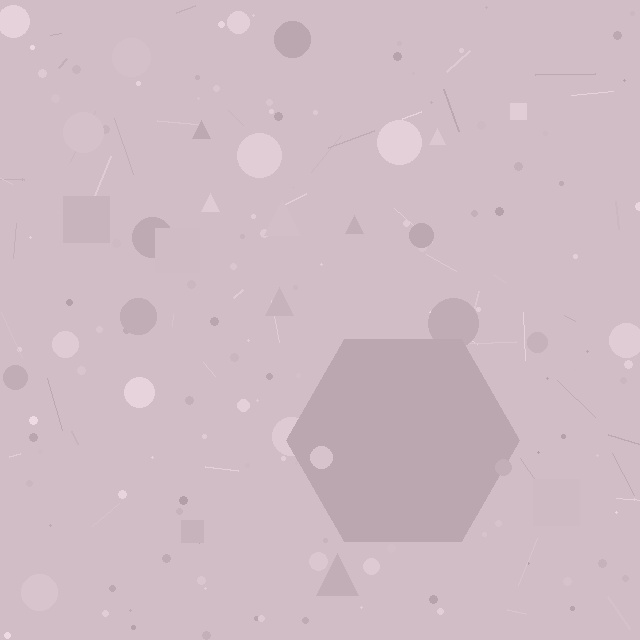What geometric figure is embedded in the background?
A hexagon is embedded in the background.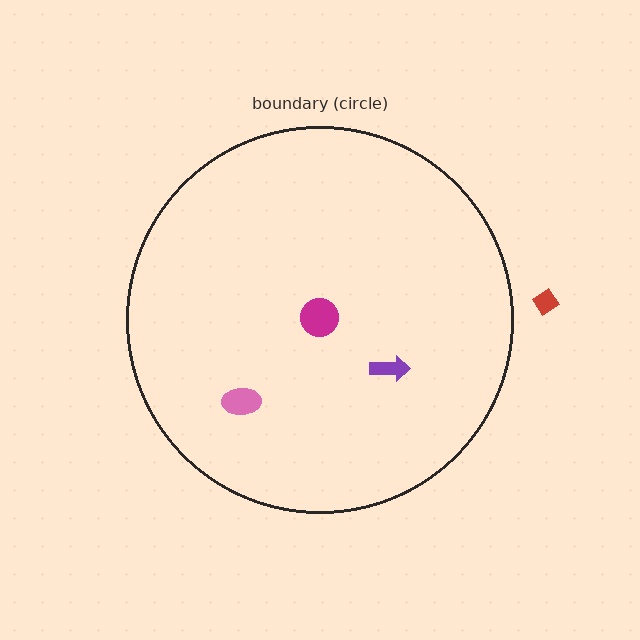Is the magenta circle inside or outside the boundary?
Inside.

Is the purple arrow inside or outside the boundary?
Inside.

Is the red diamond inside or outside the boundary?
Outside.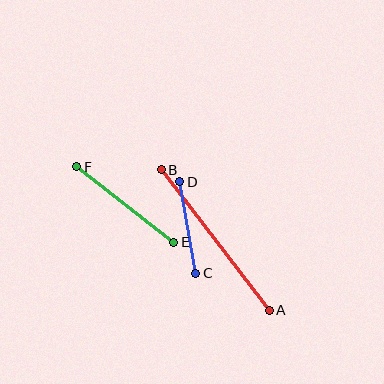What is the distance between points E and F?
The distance is approximately 123 pixels.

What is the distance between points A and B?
The distance is approximately 177 pixels.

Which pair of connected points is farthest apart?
Points A and B are farthest apart.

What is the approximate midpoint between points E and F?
The midpoint is at approximately (125, 204) pixels.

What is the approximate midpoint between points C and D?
The midpoint is at approximately (188, 227) pixels.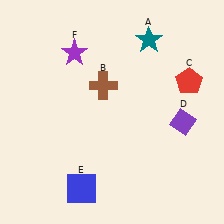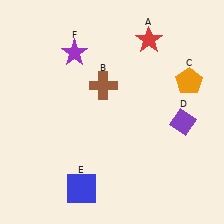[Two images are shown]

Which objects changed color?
A changed from teal to red. C changed from red to orange.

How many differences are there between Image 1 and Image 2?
There are 2 differences between the two images.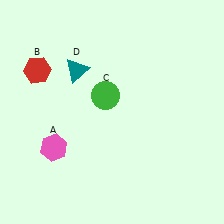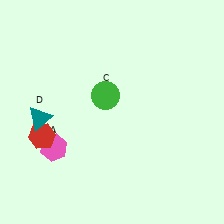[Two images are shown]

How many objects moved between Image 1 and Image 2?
2 objects moved between the two images.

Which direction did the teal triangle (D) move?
The teal triangle (D) moved down.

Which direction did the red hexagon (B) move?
The red hexagon (B) moved down.